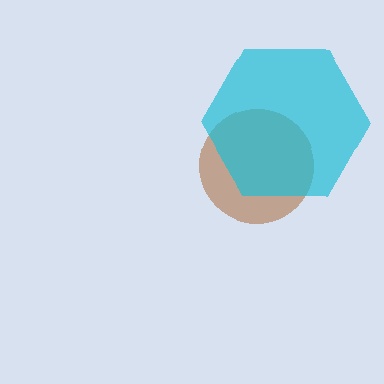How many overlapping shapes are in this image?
There are 2 overlapping shapes in the image.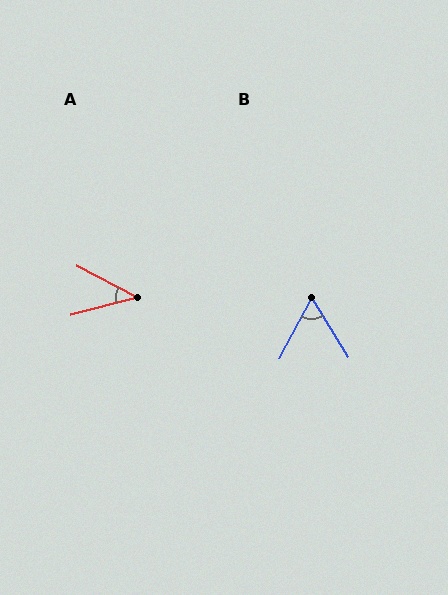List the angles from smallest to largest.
A (42°), B (60°).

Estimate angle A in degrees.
Approximately 42 degrees.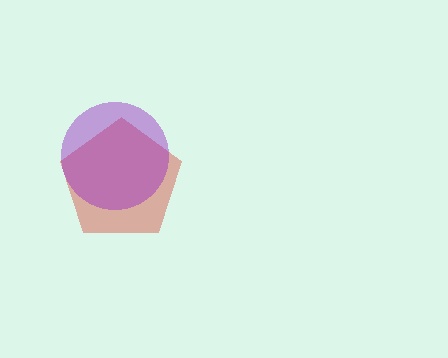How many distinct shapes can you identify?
There are 2 distinct shapes: a red pentagon, a purple circle.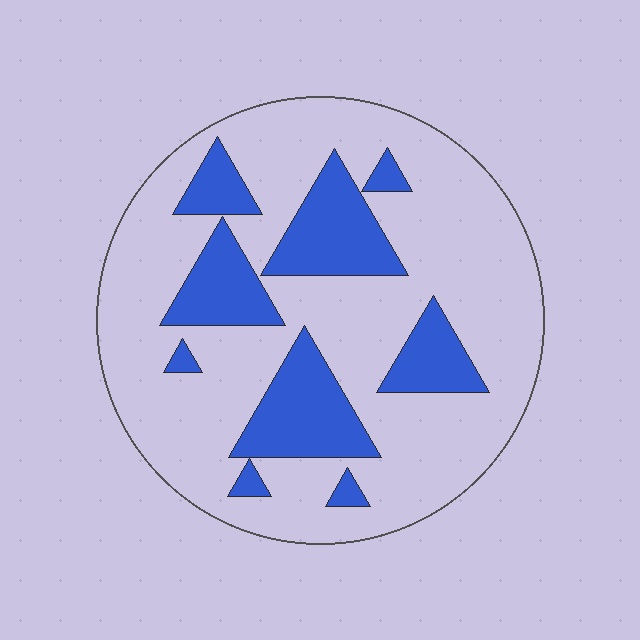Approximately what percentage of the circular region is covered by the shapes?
Approximately 25%.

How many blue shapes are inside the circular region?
9.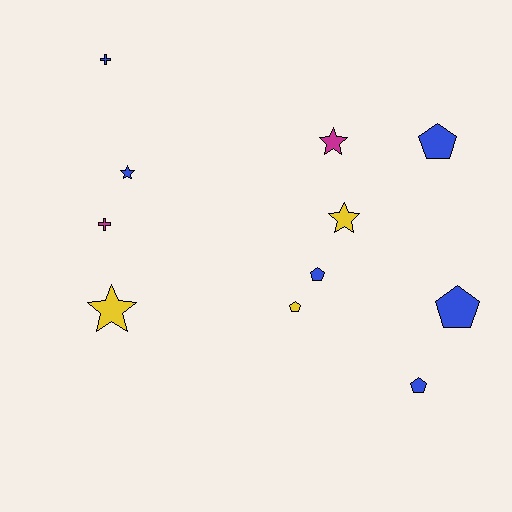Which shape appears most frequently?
Pentagon, with 5 objects.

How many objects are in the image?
There are 11 objects.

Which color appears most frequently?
Blue, with 6 objects.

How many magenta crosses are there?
There is 1 magenta cross.